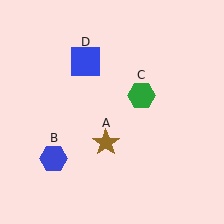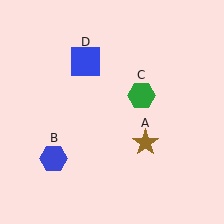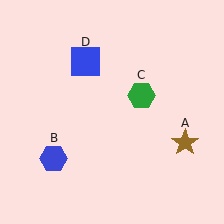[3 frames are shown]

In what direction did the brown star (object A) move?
The brown star (object A) moved right.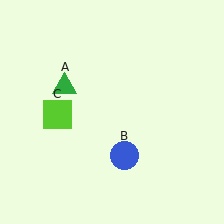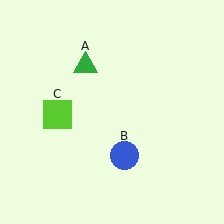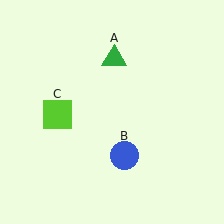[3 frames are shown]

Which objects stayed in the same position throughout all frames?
Blue circle (object B) and lime square (object C) remained stationary.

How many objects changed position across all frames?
1 object changed position: green triangle (object A).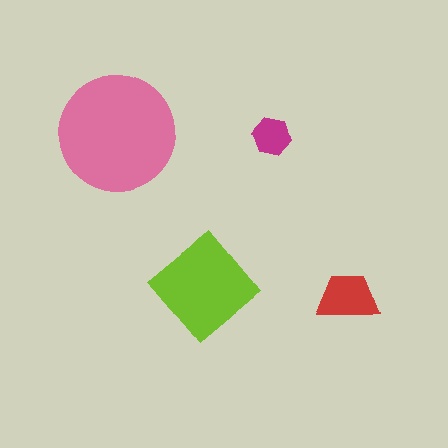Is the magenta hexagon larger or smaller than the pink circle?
Smaller.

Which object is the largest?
The pink circle.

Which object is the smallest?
The magenta hexagon.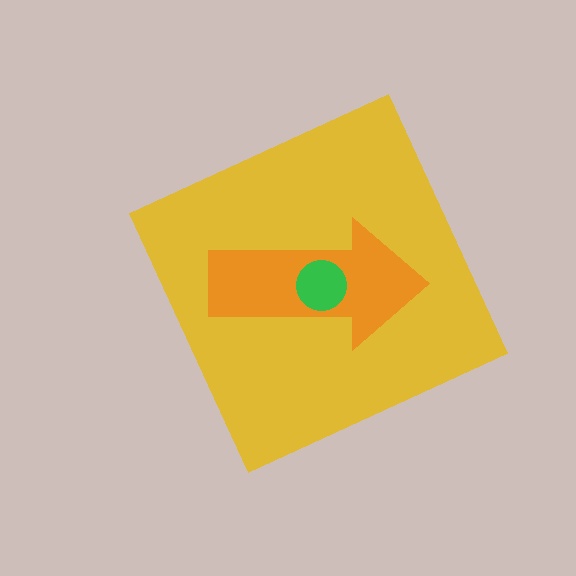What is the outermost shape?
The yellow diamond.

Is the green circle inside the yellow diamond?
Yes.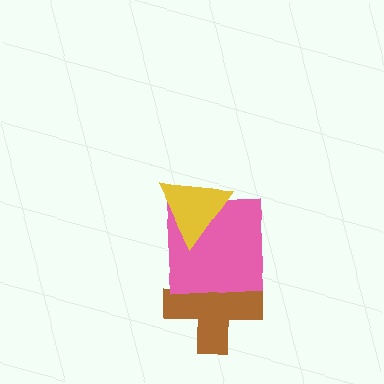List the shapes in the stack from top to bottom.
From top to bottom: the yellow triangle, the pink square, the brown cross.